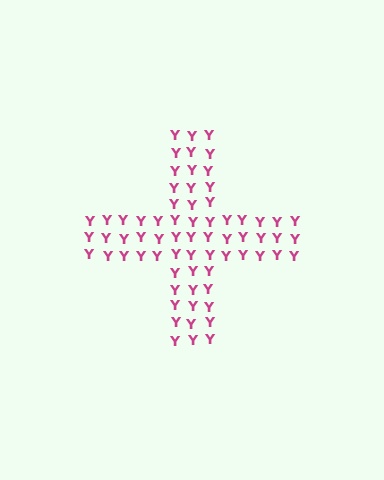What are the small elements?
The small elements are letter Y's.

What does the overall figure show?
The overall figure shows a cross.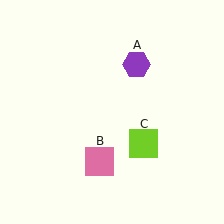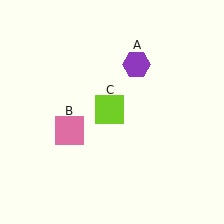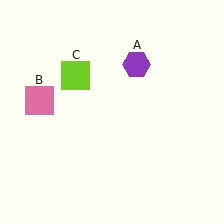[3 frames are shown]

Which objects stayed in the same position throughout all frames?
Purple hexagon (object A) remained stationary.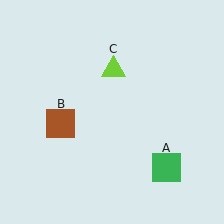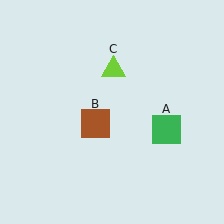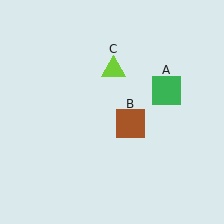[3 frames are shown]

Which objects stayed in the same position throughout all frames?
Lime triangle (object C) remained stationary.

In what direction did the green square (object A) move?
The green square (object A) moved up.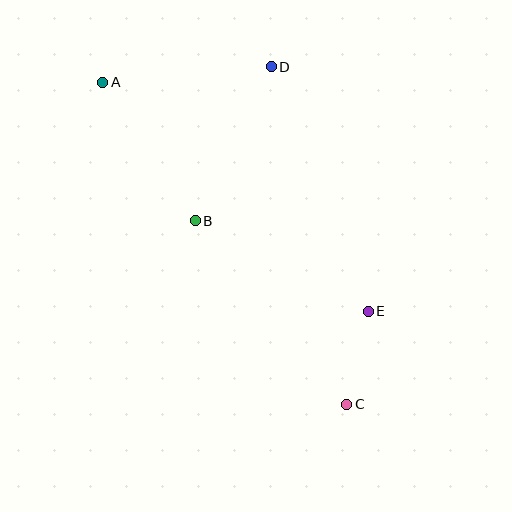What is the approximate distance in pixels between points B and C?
The distance between B and C is approximately 238 pixels.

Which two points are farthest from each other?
Points A and C are farthest from each other.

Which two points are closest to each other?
Points C and E are closest to each other.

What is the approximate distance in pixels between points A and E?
The distance between A and E is approximately 350 pixels.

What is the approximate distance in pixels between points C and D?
The distance between C and D is approximately 346 pixels.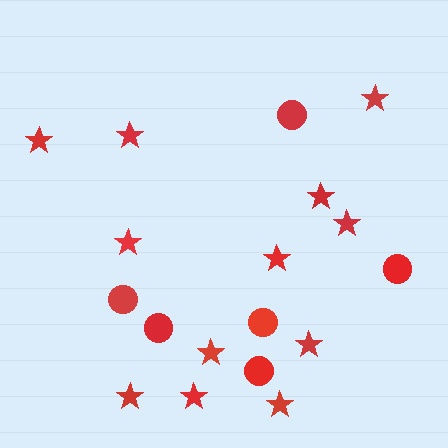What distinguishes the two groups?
There are 2 groups: one group of stars (12) and one group of circles (6).